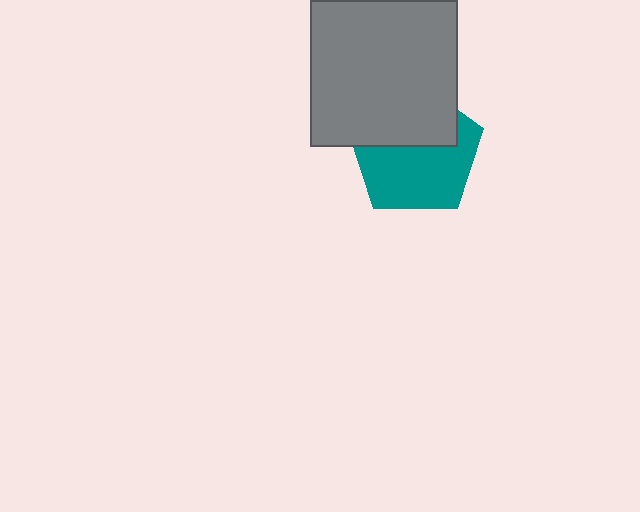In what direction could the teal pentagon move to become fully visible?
The teal pentagon could move down. That would shift it out from behind the gray square entirely.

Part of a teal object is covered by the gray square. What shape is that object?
It is a pentagon.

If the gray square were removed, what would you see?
You would see the complete teal pentagon.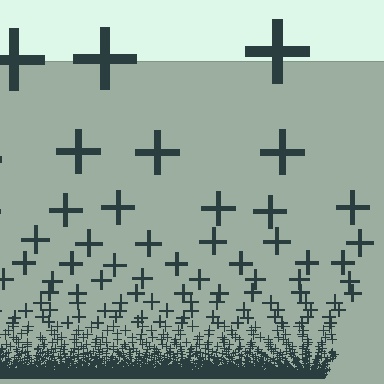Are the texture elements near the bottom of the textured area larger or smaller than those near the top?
Smaller. The gradient is inverted — elements near the bottom are smaller and denser.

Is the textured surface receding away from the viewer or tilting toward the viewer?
The surface appears to tilt toward the viewer. Texture elements get larger and sparser toward the top.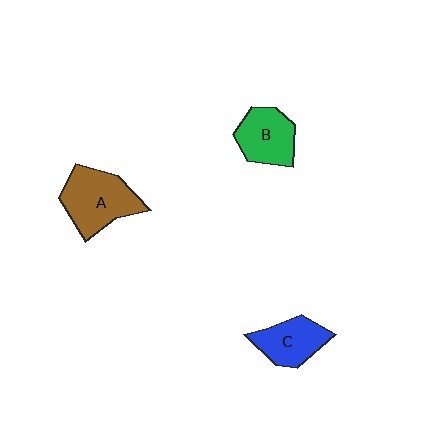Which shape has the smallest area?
Shape C (blue).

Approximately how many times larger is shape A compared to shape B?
Approximately 1.3 times.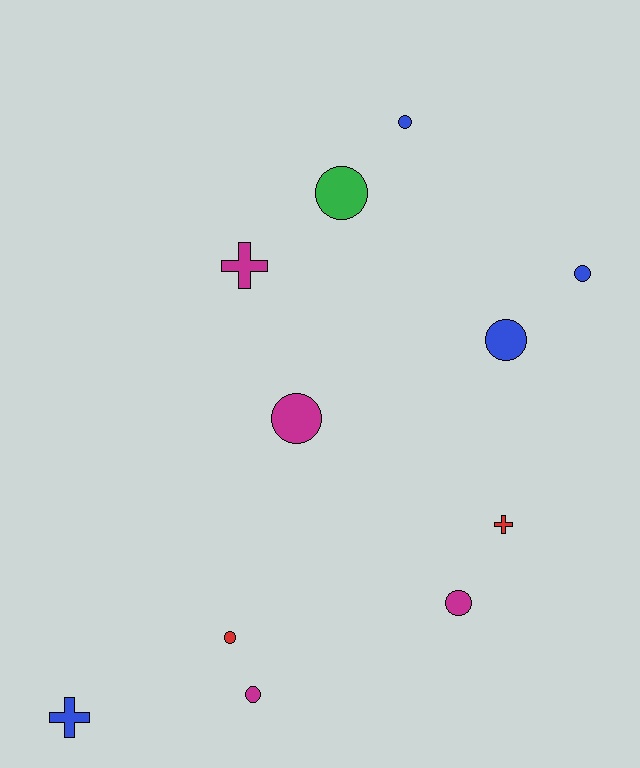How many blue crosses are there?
There is 1 blue cross.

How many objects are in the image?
There are 11 objects.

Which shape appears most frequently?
Circle, with 8 objects.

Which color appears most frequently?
Blue, with 4 objects.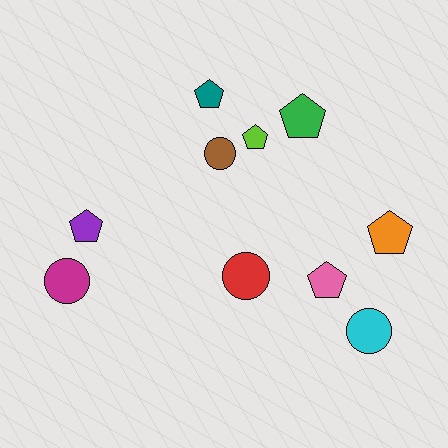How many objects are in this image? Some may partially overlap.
There are 10 objects.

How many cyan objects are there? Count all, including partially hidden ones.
There is 1 cyan object.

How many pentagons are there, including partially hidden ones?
There are 6 pentagons.